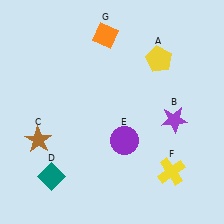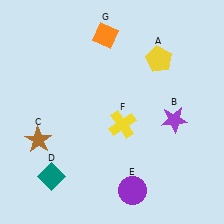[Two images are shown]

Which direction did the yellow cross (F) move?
The yellow cross (F) moved left.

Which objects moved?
The objects that moved are: the purple circle (E), the yellow cross (F).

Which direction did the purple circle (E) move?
The purple circle (E) moved down.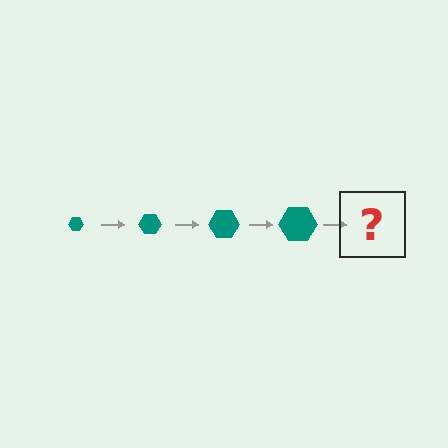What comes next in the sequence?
The next element should be a teal hexagon, larger than the previous one.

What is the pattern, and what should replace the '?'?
The pattern is that the hexagon gets progressively larger each step. The '?' should be a teal hexagon, larger than the previous one.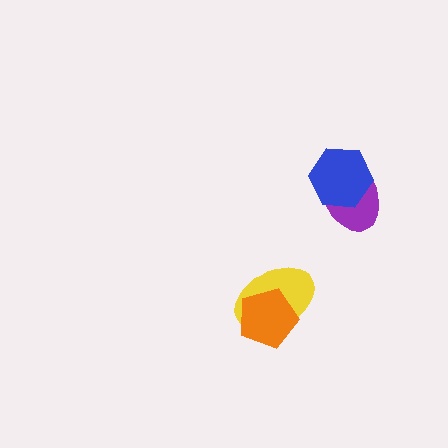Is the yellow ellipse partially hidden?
Yes, it is partially covered by another shape.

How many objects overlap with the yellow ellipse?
1 object overlaps with the yellow ellipse.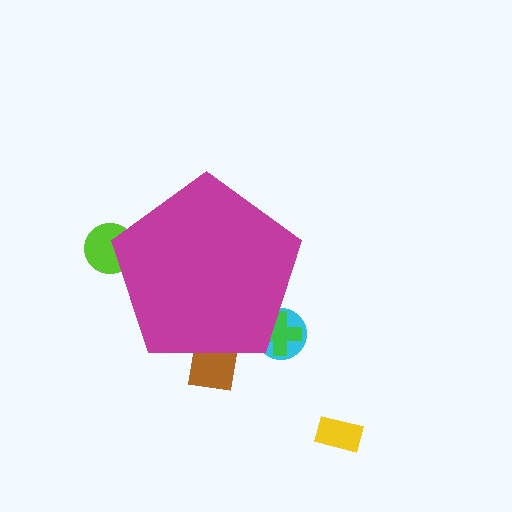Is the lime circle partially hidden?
Yes, the lime circle is partially hidden behind the magenta pentagon.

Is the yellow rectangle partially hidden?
No, the yellow rectangle is fully visible.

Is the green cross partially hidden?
Yes, the green cross is partially hidden behind the magenta pentagon.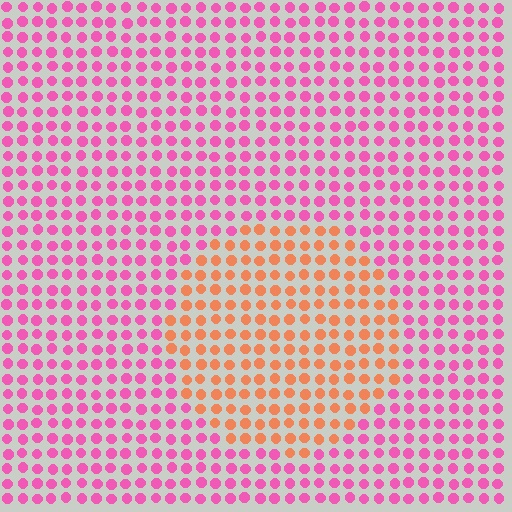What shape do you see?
I see a circle.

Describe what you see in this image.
The image is filled with small pink elements in a uniform arrangement. A circle-shaped region is visible where the elements are tinted to a slightly different hue, forming a subtle color boundary.